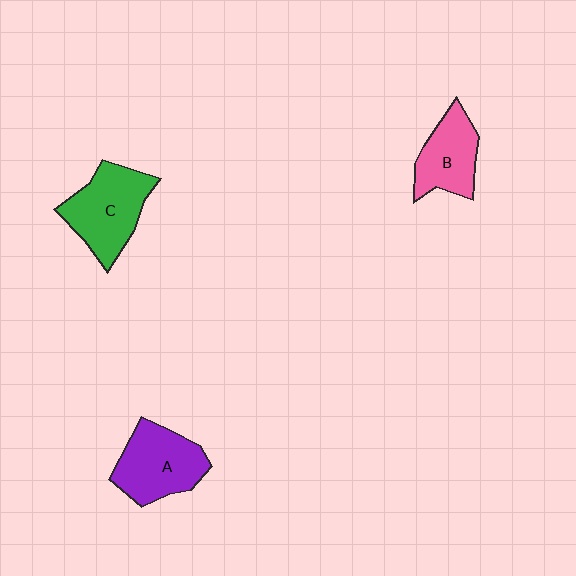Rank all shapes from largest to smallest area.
From largest to smallest: C (green), A (purple), B (pink).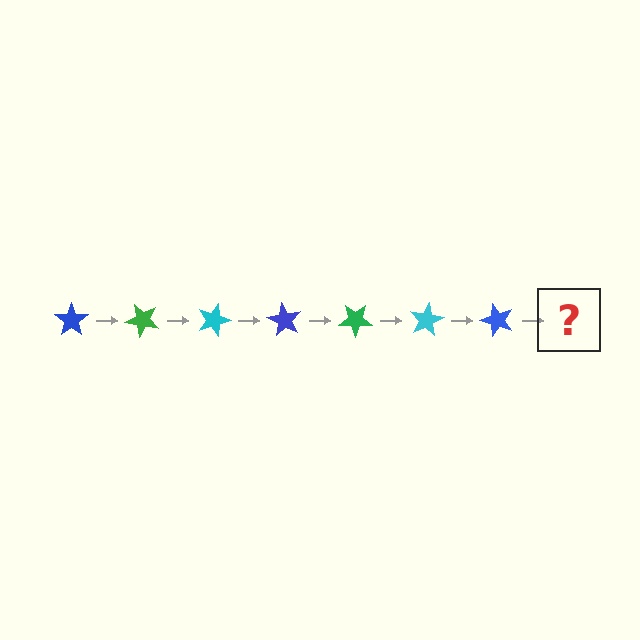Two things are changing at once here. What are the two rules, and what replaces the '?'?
The two rules are that it rotates 45 degrees each step and the color cycles through blue, green, and cyan. The '?' should be a green star, rotated 315 degrees from the start.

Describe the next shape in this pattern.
It should be a green star, rotated 315 degrees from the start.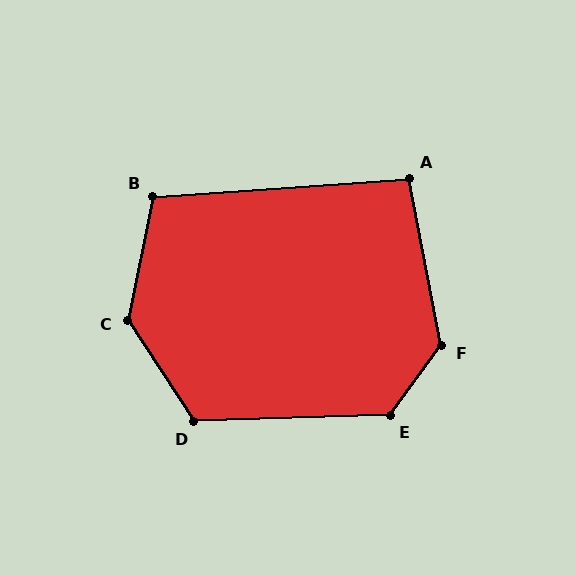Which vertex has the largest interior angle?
C, at approximately 135 degrees.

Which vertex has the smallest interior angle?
A, at approximately 97 degrees.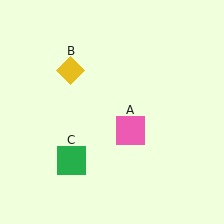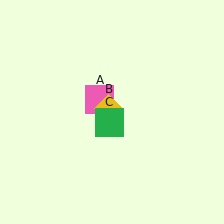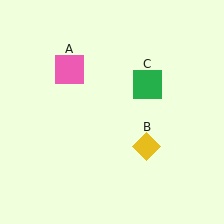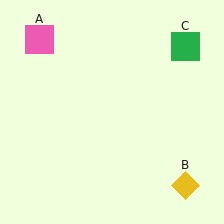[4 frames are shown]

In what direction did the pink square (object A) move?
The pink square (object A) moved up and to the left.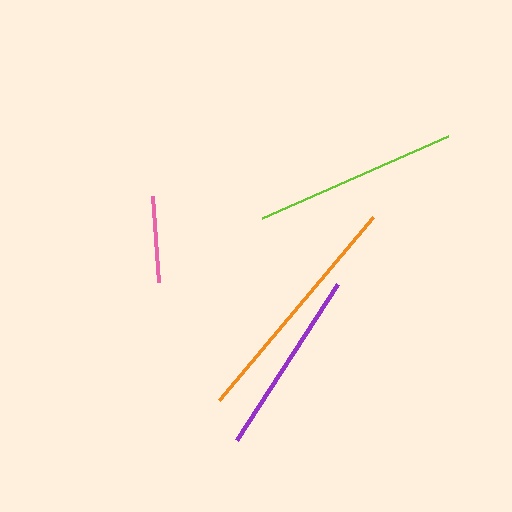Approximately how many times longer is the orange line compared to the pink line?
The orange line is approximately 2.8 times the length of the pink line.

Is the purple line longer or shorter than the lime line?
The lime line is longer than the purple line.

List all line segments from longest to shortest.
From longest to shortest: orange, lime, purple, pink.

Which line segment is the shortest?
The pink line is the shortest at approximately 86 pixels.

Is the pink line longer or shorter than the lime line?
The lime line is longer than the pink line.